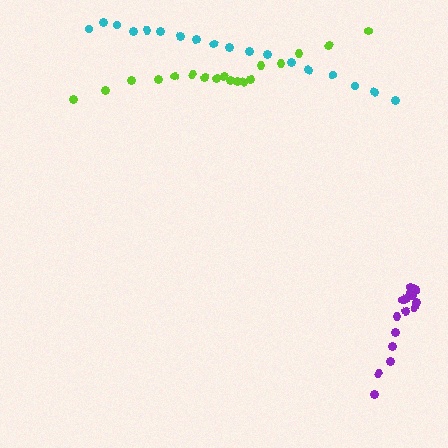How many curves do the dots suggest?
There are 3 distinct paths.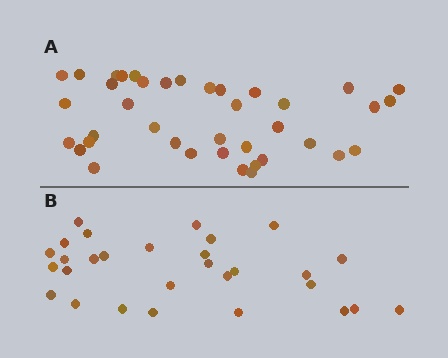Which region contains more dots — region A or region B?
Region A (the top region) has more dots.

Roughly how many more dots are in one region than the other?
Region A has roughly 10 or so more dots than region B.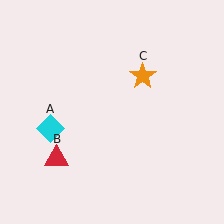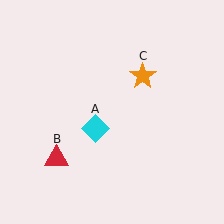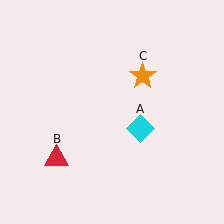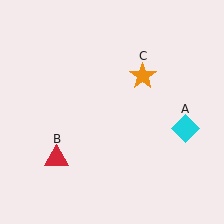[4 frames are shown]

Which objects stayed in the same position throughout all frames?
Red triangle (object B) and orange star (object C) remained stationary.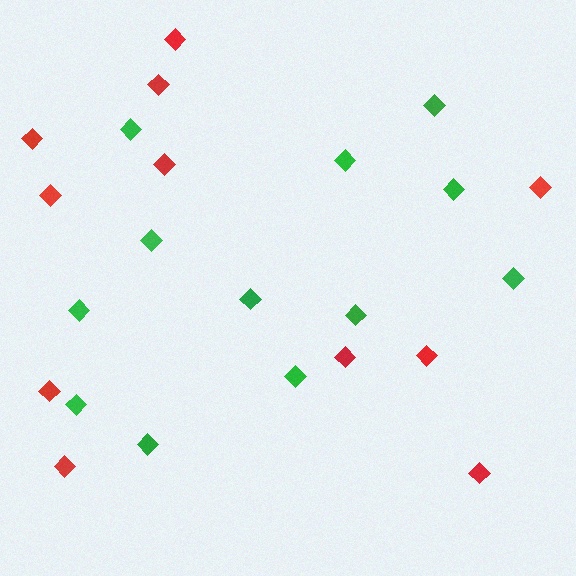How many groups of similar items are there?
There are 2 groups: one group of green diamonds (12) and one group of red diamonds (11).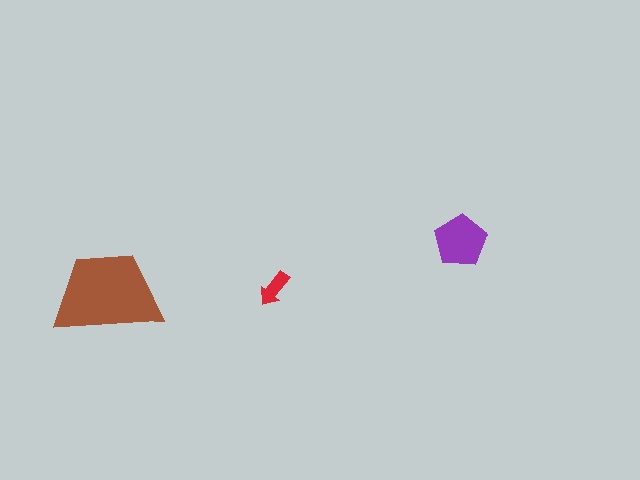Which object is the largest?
The brown trapezoid.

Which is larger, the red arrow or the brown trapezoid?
The brown trapezoid.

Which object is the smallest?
The red arrow.